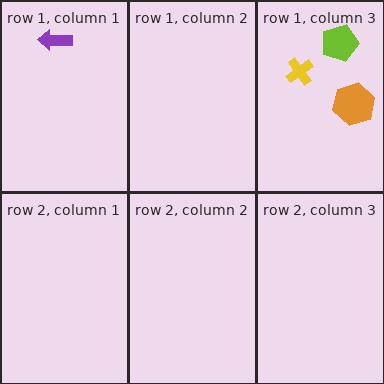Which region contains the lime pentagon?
The row 1, column 3 region.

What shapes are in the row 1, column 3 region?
The orange hexagon, the lime pentagon, the yellow cross.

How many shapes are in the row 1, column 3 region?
3.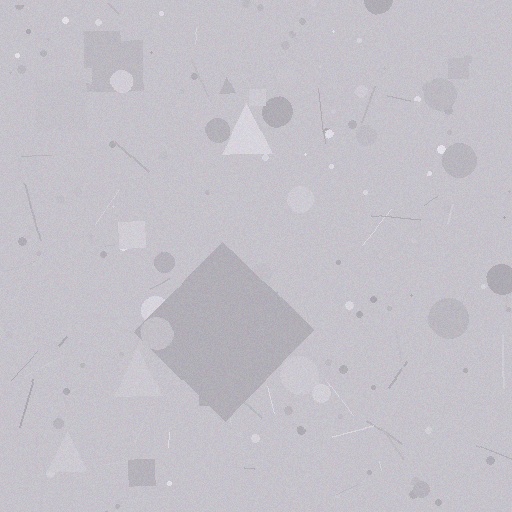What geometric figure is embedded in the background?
A diamond is embedded in the background.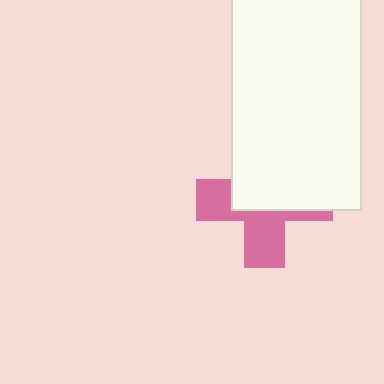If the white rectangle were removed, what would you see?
You would see the complete pink cross.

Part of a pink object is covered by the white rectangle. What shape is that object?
It is a cross.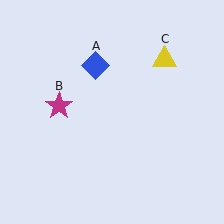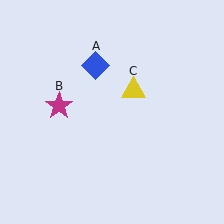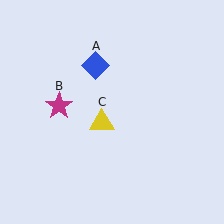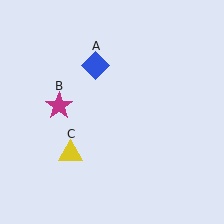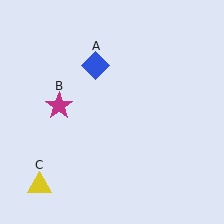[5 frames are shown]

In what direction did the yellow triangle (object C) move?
The yellow triangle (object C) moved down and to the left.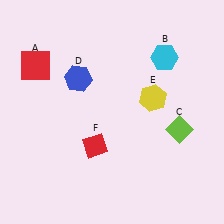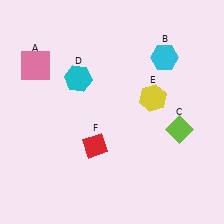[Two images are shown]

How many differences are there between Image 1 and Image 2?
There are 2 differences between the two images.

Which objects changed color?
A changed from red to pink. D changed from blue to cyan.